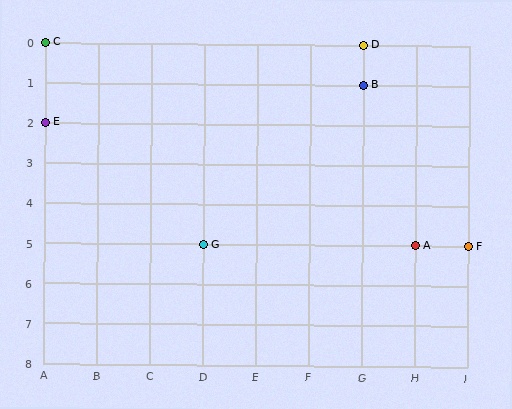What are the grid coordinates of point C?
Point C is at grid coordinates (A, 0).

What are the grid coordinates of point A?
Point A is at grid coordinates (H, 5).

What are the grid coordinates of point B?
Point B is at grid coordinates (G, 1).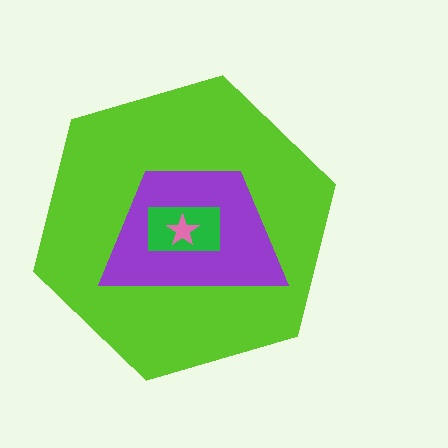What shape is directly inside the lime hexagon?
The purple trapezoid.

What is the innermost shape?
The pink star.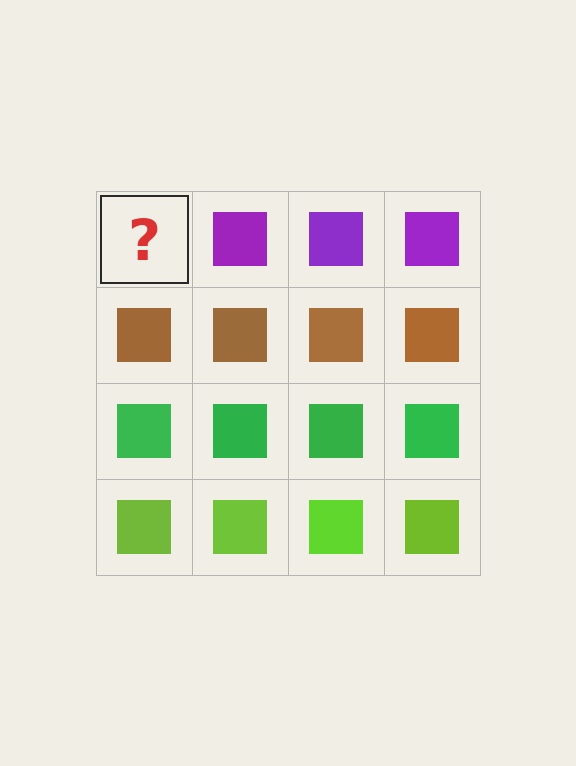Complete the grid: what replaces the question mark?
The question mark should be replaced with a purple square.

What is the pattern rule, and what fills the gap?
The rule is that each row has a consistent color. The gap should be filled with a purple square.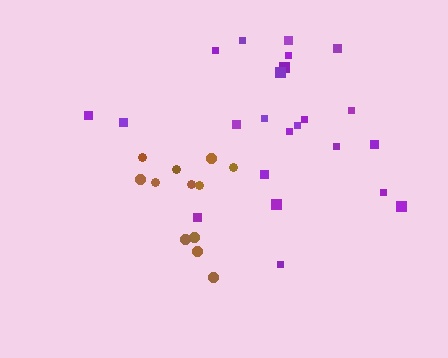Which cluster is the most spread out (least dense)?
Purple.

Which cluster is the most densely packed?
Brown.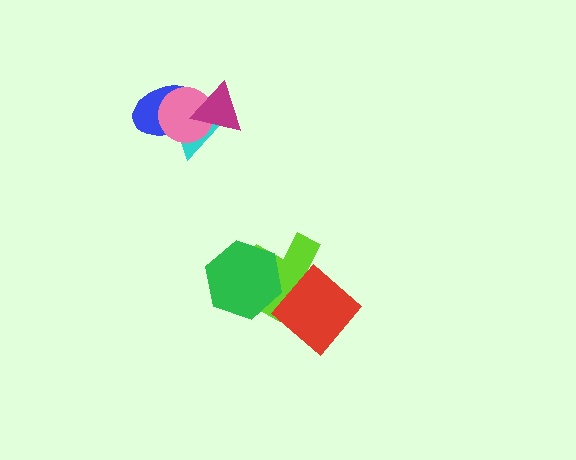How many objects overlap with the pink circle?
3 objects overlap with the pink circle.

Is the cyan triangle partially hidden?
Yes, it is partially covered by another shape.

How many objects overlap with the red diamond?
1 object overlaps with the red diamond.